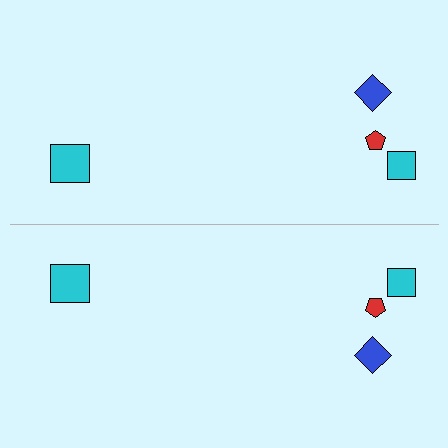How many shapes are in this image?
There are 8 shapes in this image.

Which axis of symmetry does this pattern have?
The pattern has a horizontal axis of symmetry running through the center of the image.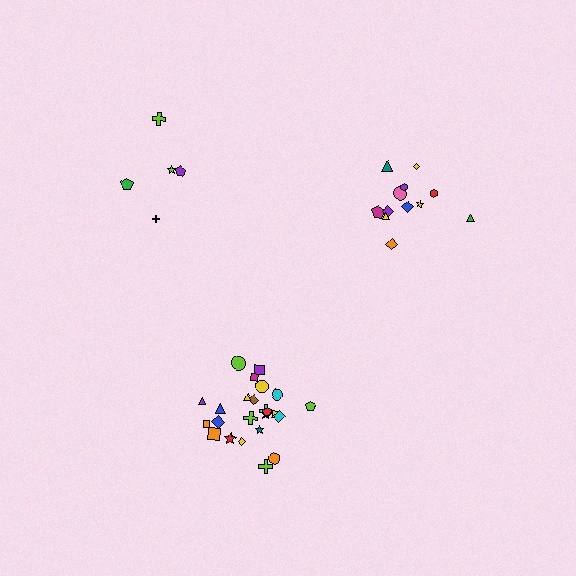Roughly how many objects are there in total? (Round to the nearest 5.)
Roughly 40 objects in total.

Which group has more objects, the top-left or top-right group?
The top-right group.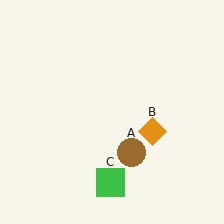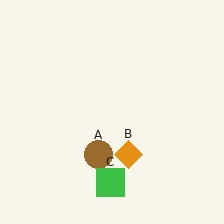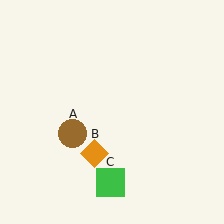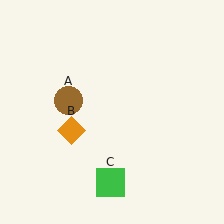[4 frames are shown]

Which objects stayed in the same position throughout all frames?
Green square (object C) remained stationary.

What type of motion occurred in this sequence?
The brown circle (object A), orange diamond (object B) rotated clockwise around the center of the scene.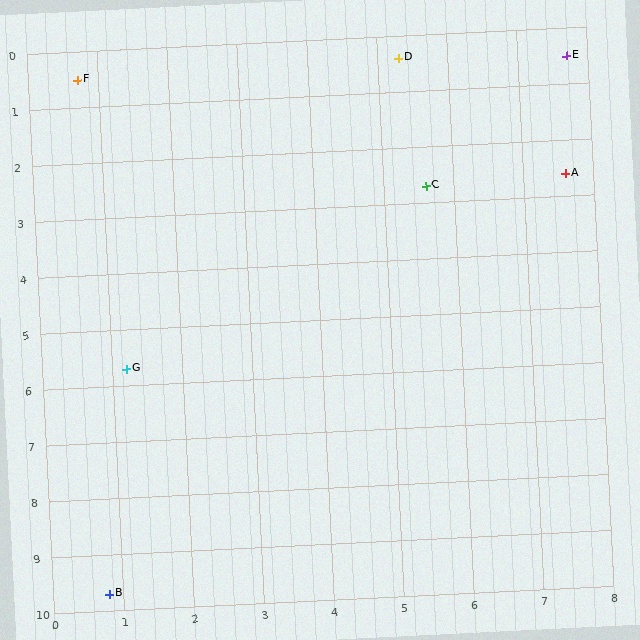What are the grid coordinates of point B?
Point B is at approximately (0.8, 9.7).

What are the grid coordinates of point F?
Point F is at approximately (0.7, 0.5).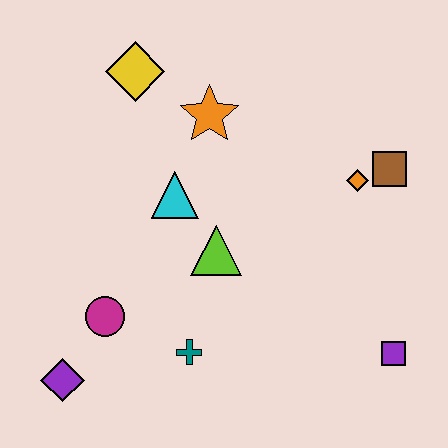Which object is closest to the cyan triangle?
The lime triangle is closest to the cyan triangle.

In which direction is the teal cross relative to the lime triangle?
The teal cross is below the lime triangle.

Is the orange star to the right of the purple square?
No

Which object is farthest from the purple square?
The yellow diamond is farthest from the purple square.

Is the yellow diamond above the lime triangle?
Yes